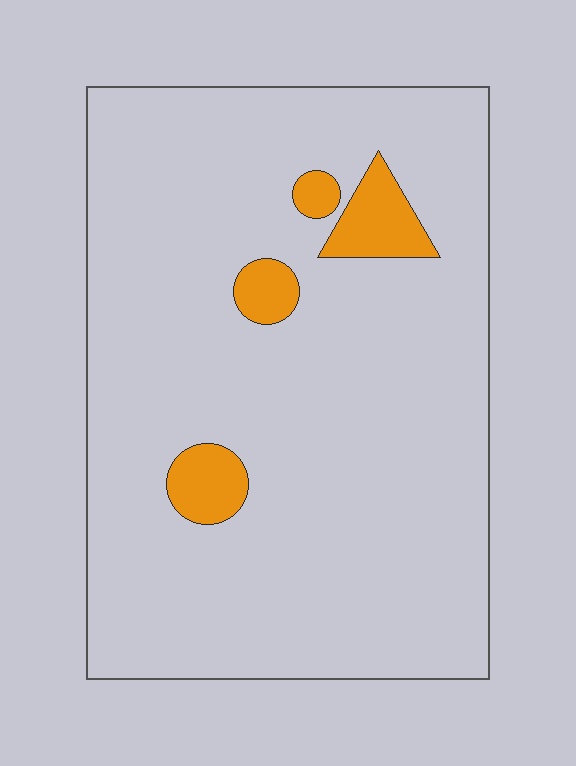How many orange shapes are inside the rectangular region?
4.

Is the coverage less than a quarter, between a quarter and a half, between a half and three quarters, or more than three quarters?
Less than a quarter.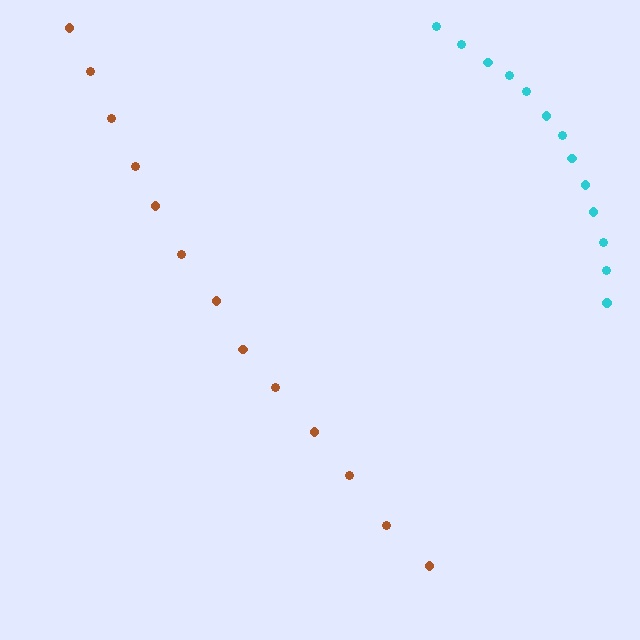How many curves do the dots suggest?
There are 2 distinct paths.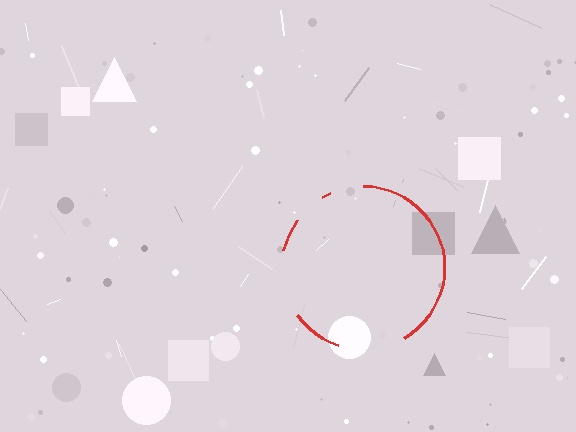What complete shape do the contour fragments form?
The contour fragments form a circle.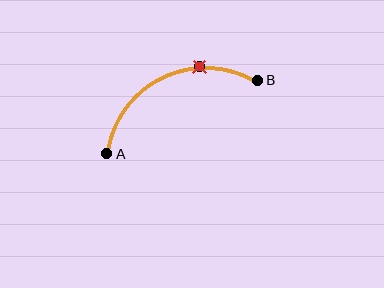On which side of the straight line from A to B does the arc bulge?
The arc bulges above the straight line connecting A and B.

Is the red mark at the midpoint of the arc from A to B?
No. The red mark lies on the arc but is closer to endpoint B. The arc midpoint would be at the point on the curve equidistant along the arc from both A and B.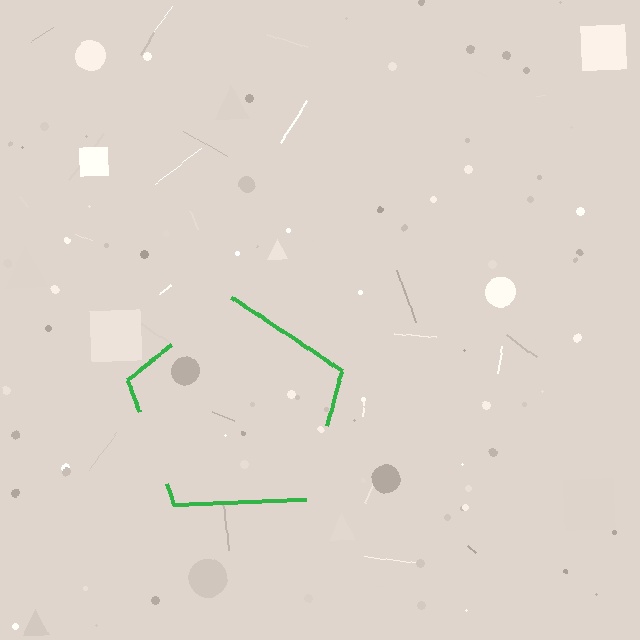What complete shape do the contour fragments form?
The contour fragments form a pentagon.